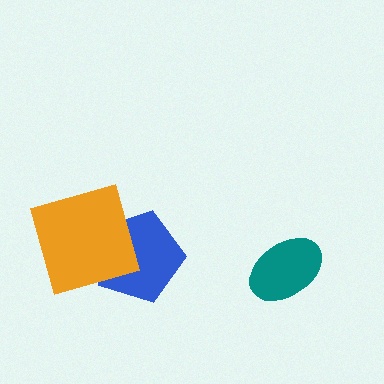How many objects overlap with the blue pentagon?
1 object overlaps with the blue pentagon.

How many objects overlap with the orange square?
1 object overlaps with the orange square.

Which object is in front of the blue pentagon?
The orange square is in front of the blue pentagon.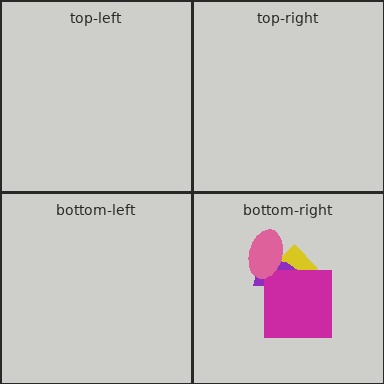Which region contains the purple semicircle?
The bottom-right region.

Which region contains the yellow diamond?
The bottom-right region.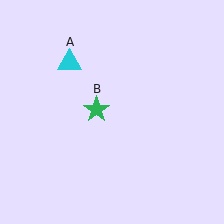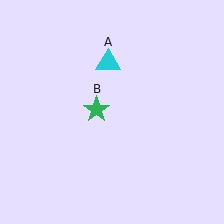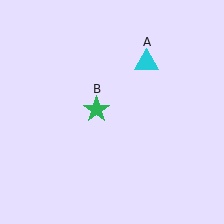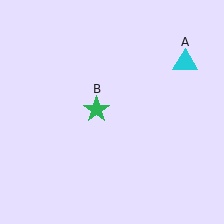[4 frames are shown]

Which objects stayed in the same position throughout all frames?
Green star (object B) remained stationary.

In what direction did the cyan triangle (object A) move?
The cyan triangle (object A) moved right.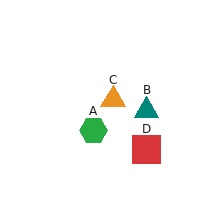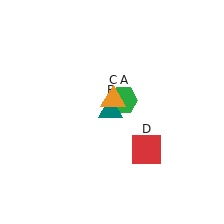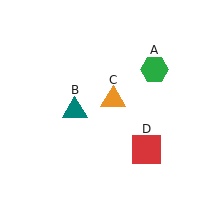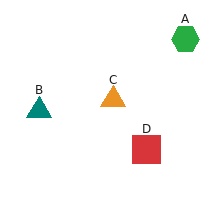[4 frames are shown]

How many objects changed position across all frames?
2 objects changed position: green hexagon (object A), teal triangle (object B).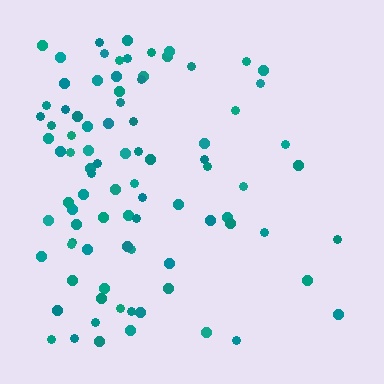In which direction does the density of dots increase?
From right to left, with the left side densest.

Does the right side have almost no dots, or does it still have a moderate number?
Still a moderate number, just noticeably fewer than the left.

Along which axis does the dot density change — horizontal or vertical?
Horizontal.